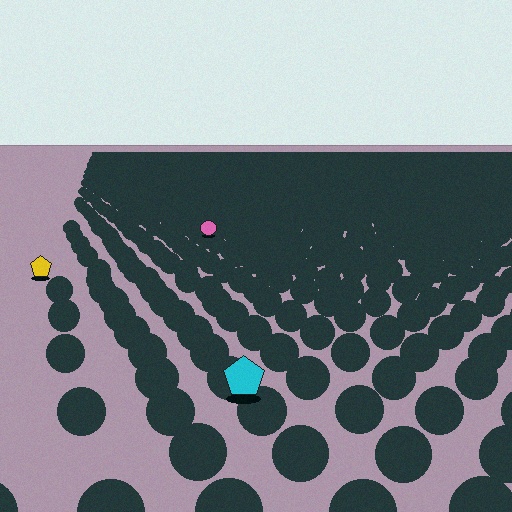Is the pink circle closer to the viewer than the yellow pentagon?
No. The yellow pentagon is closer — you can tell from the texture gradient: the ground texture is coarser near it.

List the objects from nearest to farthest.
From nearest to farthest: the cyan pentagon, the yellow pentagon, the pink circle.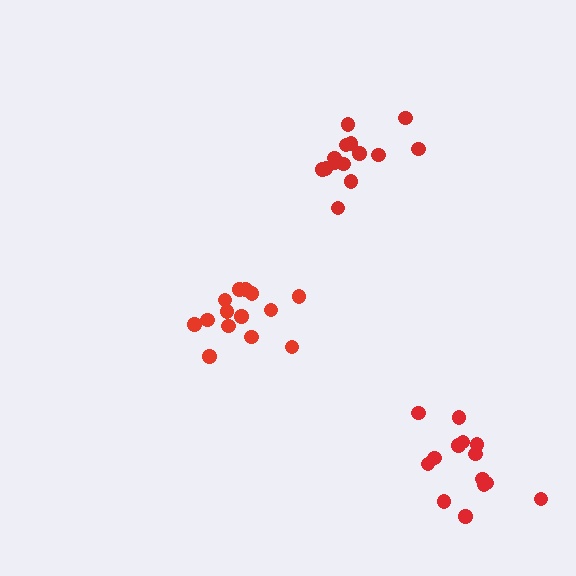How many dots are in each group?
Group 1: 14 dots, Group 2: 14 dots, Group 3: 14 dots (42 total).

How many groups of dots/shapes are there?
There are 3 groups.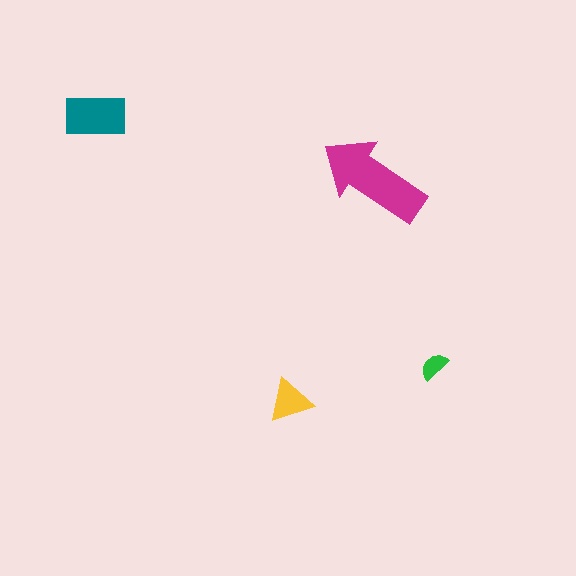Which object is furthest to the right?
The green semicircle is rightmost.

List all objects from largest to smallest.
The magenta arrow, the teal rectangle, the yellow triangle, the green semicircle.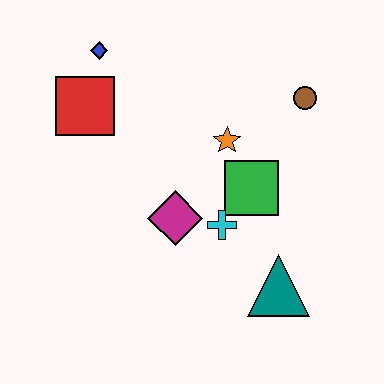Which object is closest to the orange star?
The green square is closest to the orange star.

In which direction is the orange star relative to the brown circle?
The orange star is to the left of the brown circle.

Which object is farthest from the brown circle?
The red square is farthest from the brown circle.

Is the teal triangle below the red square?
Yes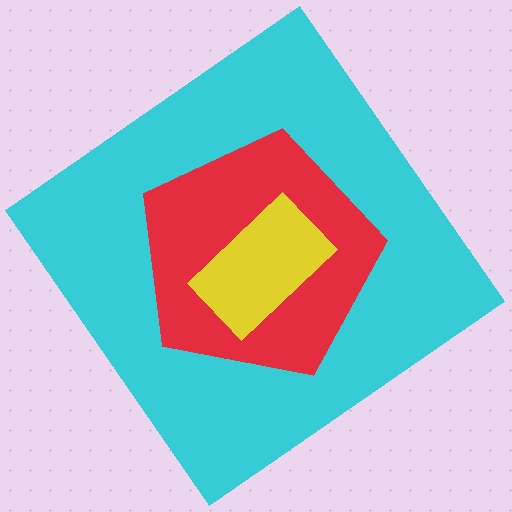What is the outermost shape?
The cyan diamond.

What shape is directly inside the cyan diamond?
The red pentagon.